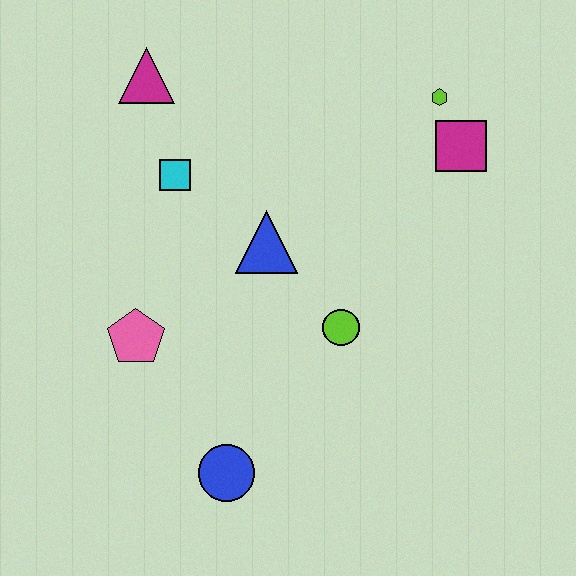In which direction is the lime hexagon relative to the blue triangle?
The lime hexagon is to the right of the blue triangle.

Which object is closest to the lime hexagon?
The magenta square is closest to the lime hexagon.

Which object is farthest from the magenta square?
The blue circle is farthest from the magenta square.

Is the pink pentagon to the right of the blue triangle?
No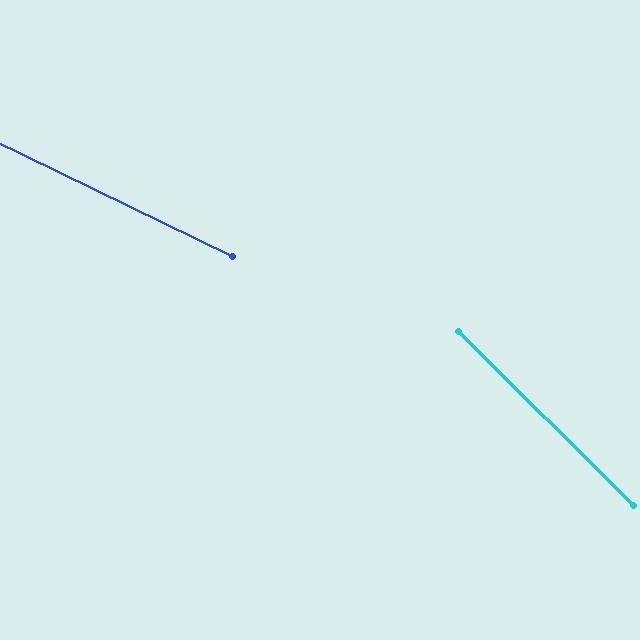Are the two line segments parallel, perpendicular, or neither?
Neither parallel nor perpendicular — they differ by about 19°.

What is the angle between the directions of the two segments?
Approximately 19 degrees.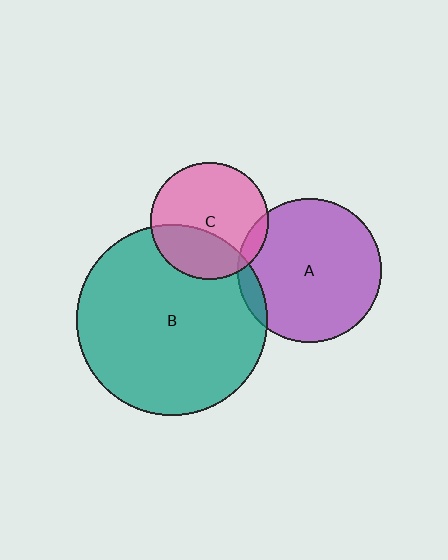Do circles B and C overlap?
Yes.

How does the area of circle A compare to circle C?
Approximately 1.5 times.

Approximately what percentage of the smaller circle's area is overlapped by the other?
Approximately 35%.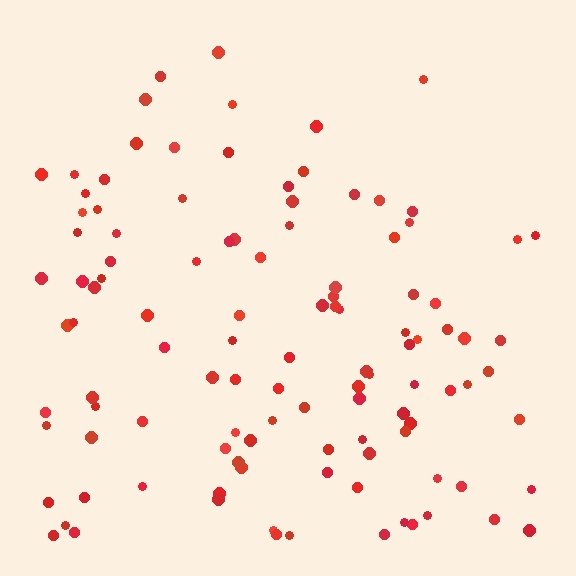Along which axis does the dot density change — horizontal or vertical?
Vertical.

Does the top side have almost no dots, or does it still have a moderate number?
Still a moderate number, just noticeably fewer than the bottom.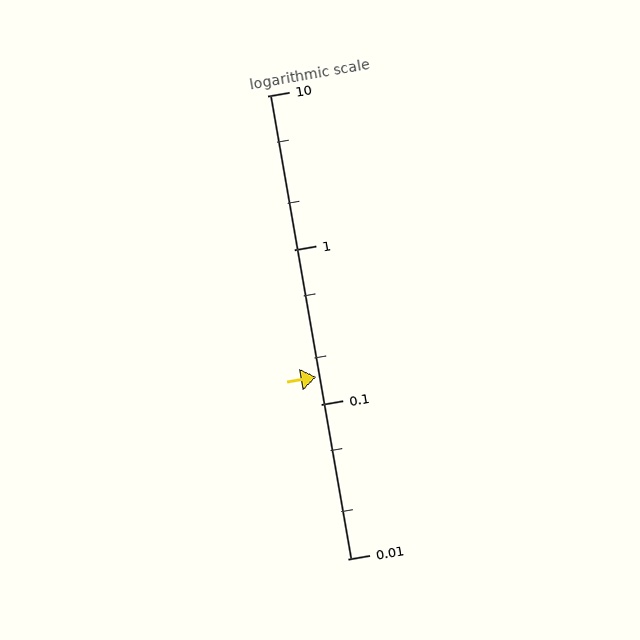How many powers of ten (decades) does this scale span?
The scale spans 3 decades, from 0.01 to 10.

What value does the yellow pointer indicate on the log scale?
The pointer indicates approximately 0.15.